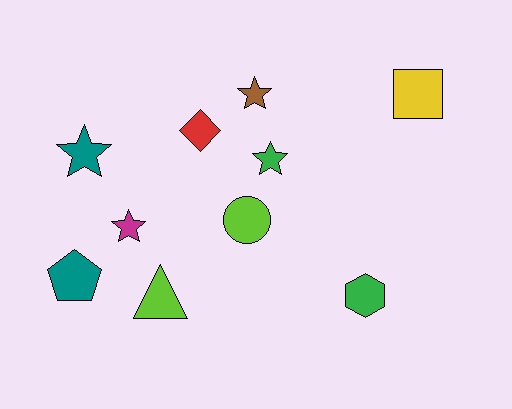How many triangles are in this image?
There is 1 triangle.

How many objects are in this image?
There are 10 objects.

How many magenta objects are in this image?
There is 1 magenta object.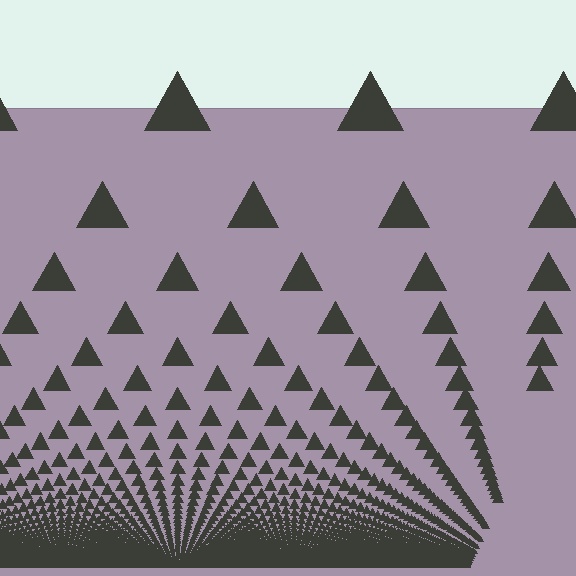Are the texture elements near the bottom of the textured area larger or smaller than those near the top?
Smaller. The gradient is inverted — elements near the bottom are smaller and denser.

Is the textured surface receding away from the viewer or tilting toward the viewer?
The surface appears to tilt toward the viewer. Texture elements get larger and sparser toward the top.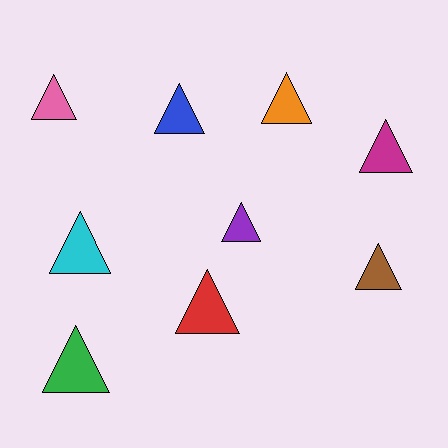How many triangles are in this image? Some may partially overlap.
There are 9 triangles.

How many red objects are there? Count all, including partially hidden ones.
There is 1 red object.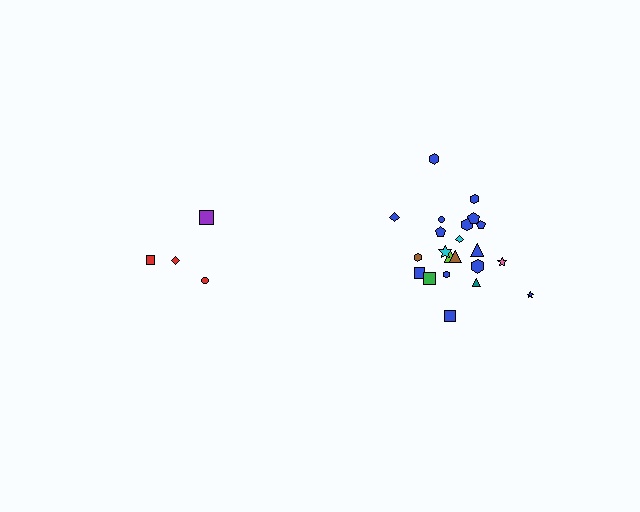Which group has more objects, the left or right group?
The right group.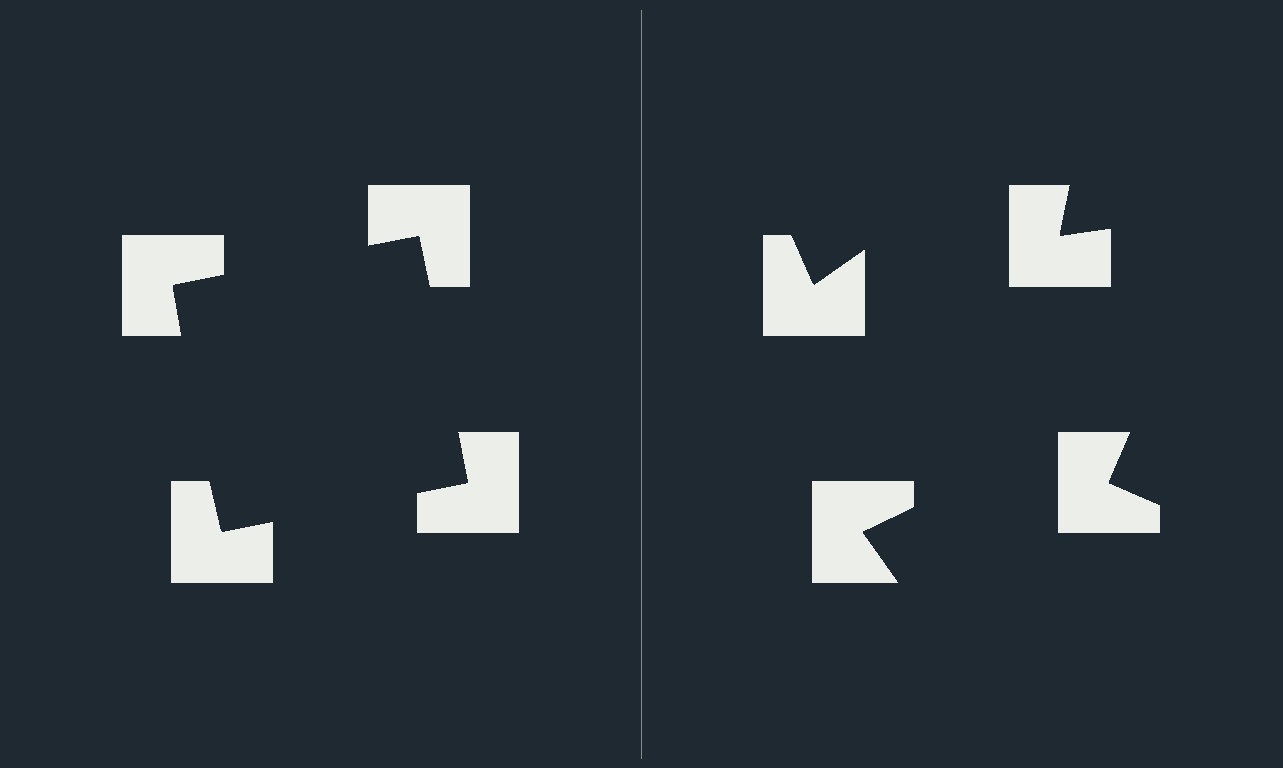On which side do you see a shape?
An illusory square appears on the left side. On the right side the wedge cuts are rotated, so no coherent shape forms.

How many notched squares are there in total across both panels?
8 — 4 on each side.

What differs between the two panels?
The notched squares are positioned identically on both sides; only the wedge orientations differ. On the left they align to a square; on the right they are misaligned.